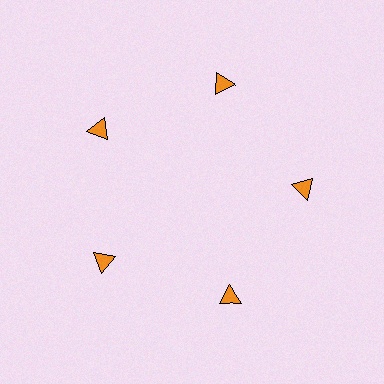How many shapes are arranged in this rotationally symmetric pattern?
There are 5 shapes, arranged in 5 groups of 1.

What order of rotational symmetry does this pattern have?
This pattern has 5-fold rotational symmetry.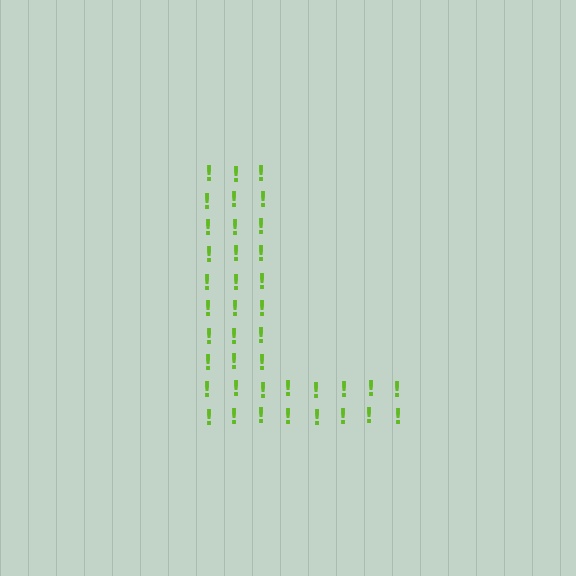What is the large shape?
The large shape is the letter L.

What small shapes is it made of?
It is made of small exclamation marks.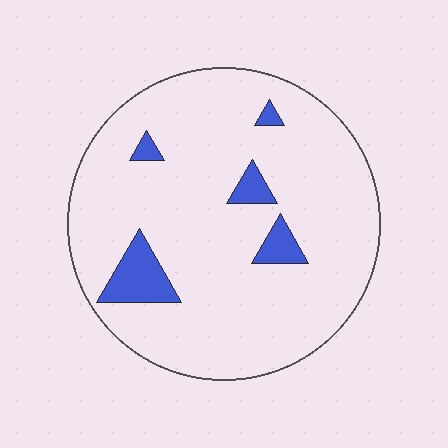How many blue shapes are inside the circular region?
5.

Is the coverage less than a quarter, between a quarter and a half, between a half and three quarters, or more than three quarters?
Less than a quarter.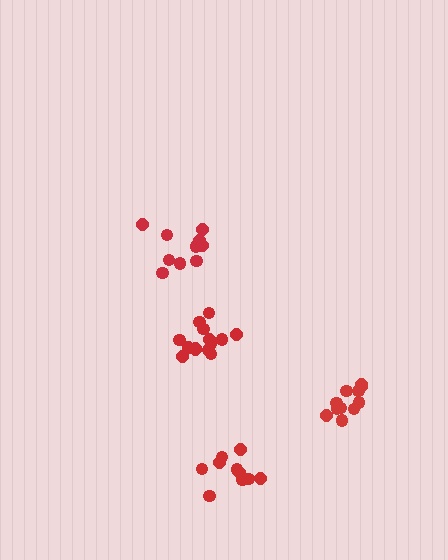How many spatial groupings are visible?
There are 4 spatial groupings.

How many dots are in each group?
Group 1: 11 dots, Group 2: 10 dots, Group 3: 10 dots, Group 4: 14 dots (45 total).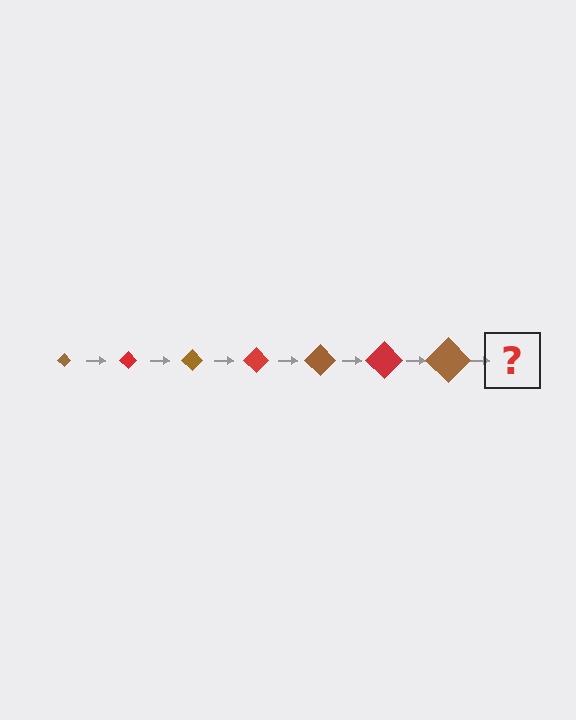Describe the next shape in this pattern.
It should be a red diamond, larger than the previous one.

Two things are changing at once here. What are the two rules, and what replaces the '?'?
The two rules are that the diamond grows larger each step and the color cycles through brown and red. The '?' should be a red diamond, larger than the previous one.